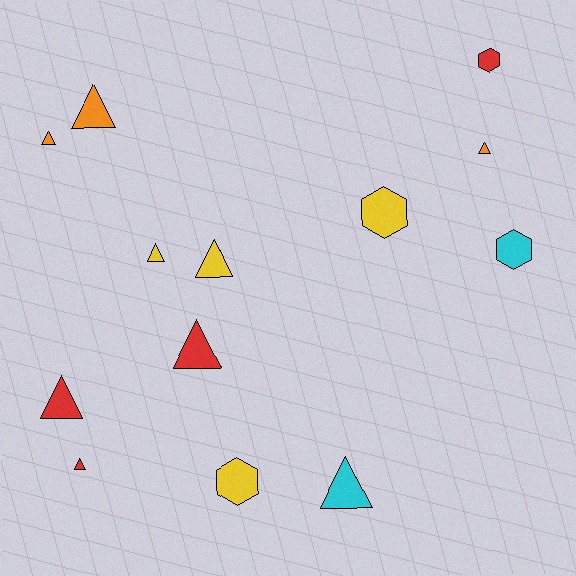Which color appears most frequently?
Yellow, with 4 objects.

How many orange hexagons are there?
There are no orange hexagons.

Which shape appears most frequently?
Triangle, with 9 objects.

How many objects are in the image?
There are 13 objects.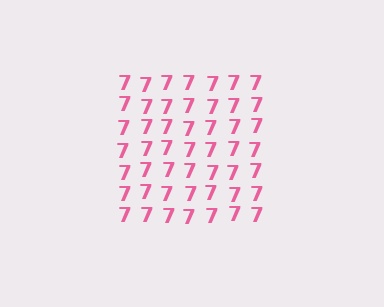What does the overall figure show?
The overall figure shows a square.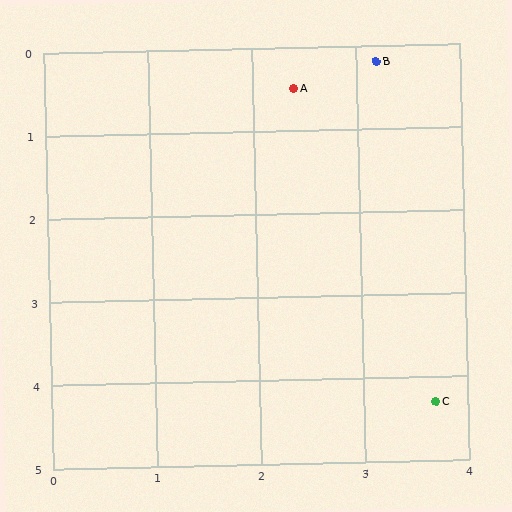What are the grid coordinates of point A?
Point A is at approximately (2.4, 0.5).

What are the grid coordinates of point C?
Point C is at approximately (3.7, 4.3).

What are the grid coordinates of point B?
Point B is at approximately (3.2, 0.2).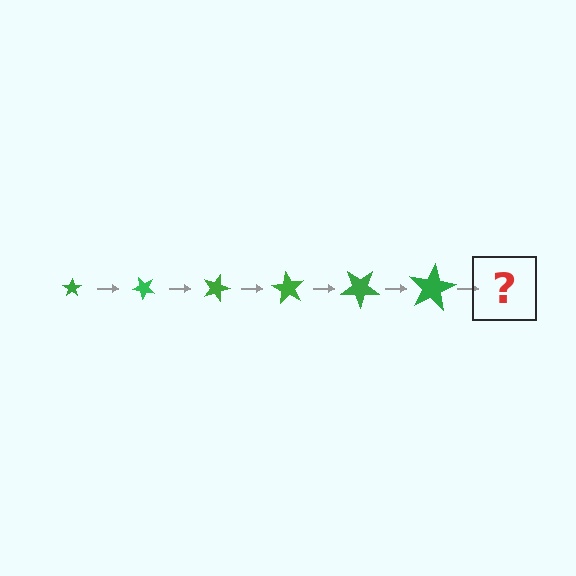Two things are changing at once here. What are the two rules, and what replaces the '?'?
The two rules are that the star grows larger each step and it rotates 45 degrees each step. The '?' should be a star, larger than the previous one and rotated 270 degrees from the start.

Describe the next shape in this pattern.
It should be a star, larger than the previous one and rotated 270 degrees from the start.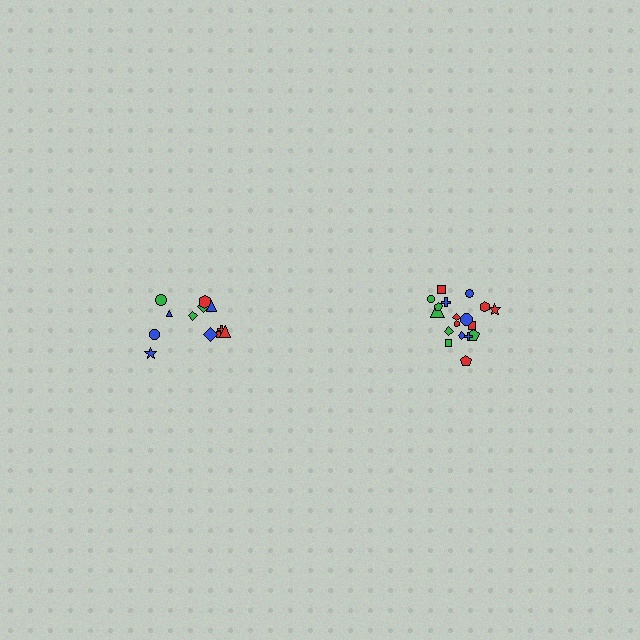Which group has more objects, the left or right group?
The right group.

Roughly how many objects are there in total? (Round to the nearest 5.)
Roughly 30 objects in total.